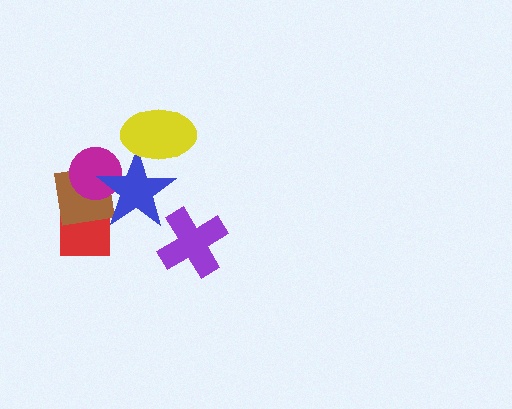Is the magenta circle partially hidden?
Yes, it is partially covered by another shape.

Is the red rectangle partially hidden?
Yes, it is partially covered by another shape.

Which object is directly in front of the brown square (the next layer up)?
The magenta circle is directly in front of the brown square.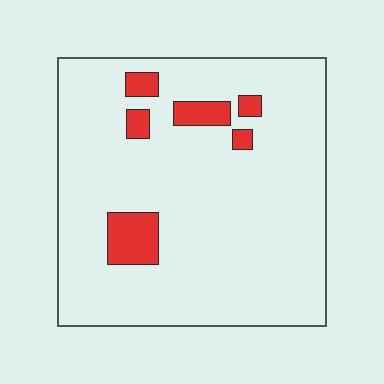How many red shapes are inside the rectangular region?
6.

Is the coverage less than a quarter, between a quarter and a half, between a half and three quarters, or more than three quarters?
Less than a quarter.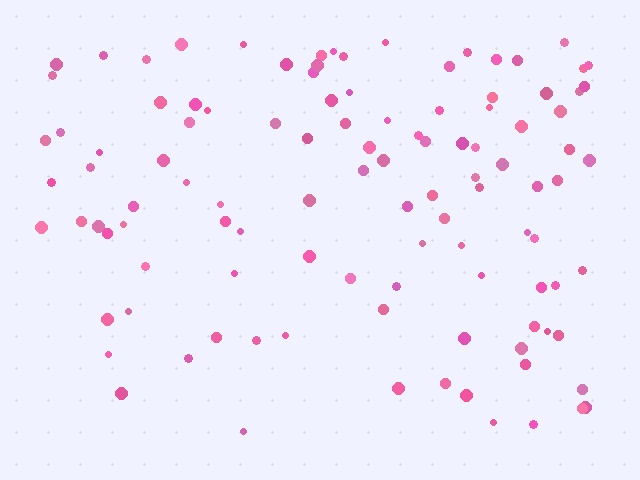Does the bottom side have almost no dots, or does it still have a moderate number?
Still a moderate number, just noticeably fewer than the top.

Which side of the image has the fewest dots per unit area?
The bottom.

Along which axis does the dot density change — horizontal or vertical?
Vertical.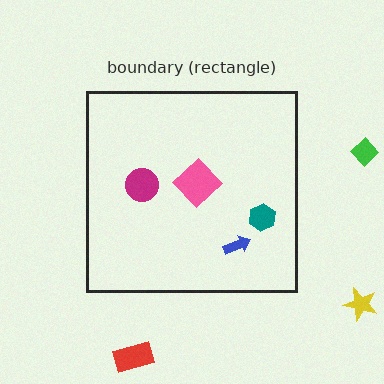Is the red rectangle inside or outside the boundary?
Outside.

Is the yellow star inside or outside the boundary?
Outside.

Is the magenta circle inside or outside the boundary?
Inside.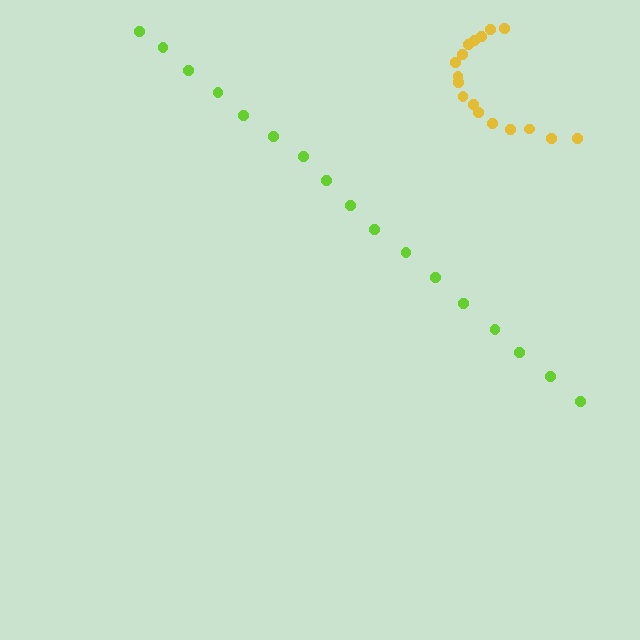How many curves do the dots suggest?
There are 2 distinct paths.